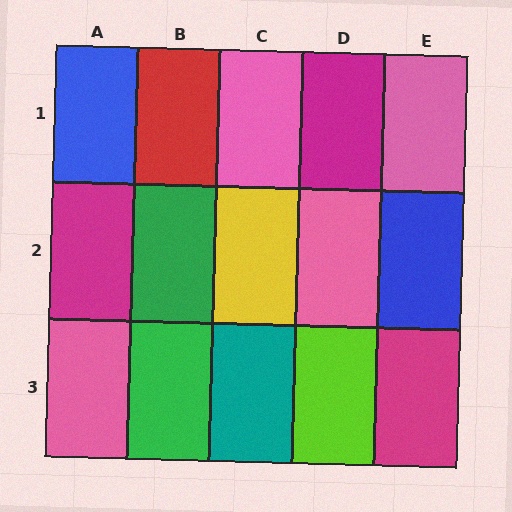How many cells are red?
1 cell is red.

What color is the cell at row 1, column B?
Red.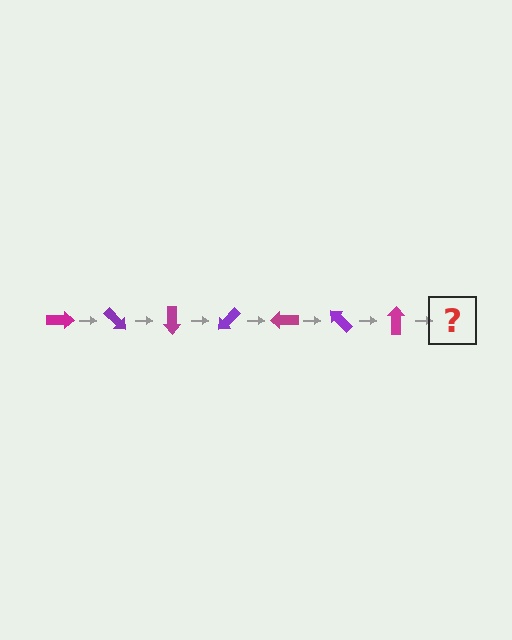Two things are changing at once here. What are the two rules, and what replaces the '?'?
The two rules are that it rotates 45 degrees each step and the color cycles through magenta and purple. The '?' should be a purple arrow, rotated 315 degrees from the start.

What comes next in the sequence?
The next element should be a purple arrow, rotated 315 degrees from the start.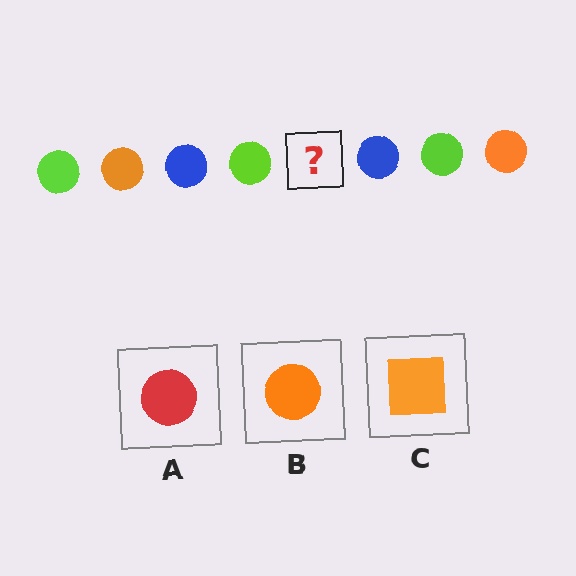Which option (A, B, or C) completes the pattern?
B.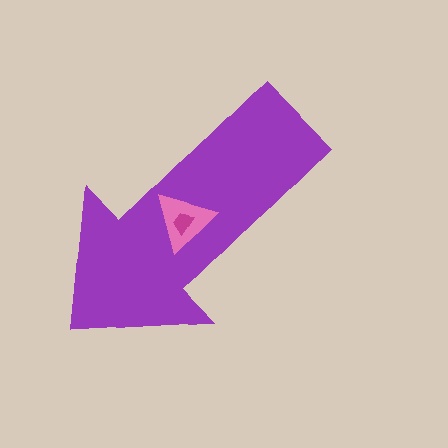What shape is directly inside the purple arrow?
The pink triangle.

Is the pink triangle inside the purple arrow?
Yes.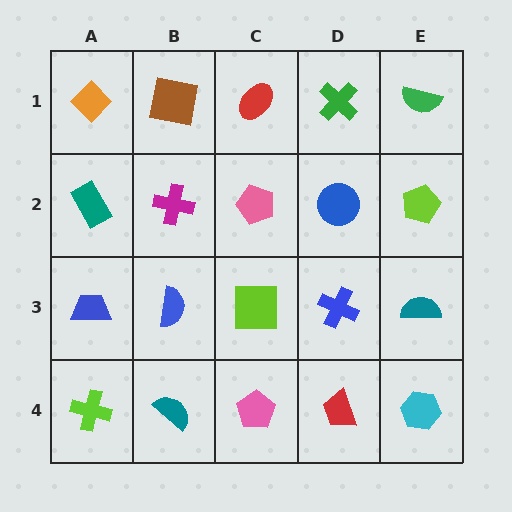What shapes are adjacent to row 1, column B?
A magenta cross (row 2, column B), an orange diamond (row 1, column A), a red ellipse (row 1, column C).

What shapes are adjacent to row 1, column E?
A lime pentagon (row 2, column E), a green cross (row 1, column D).